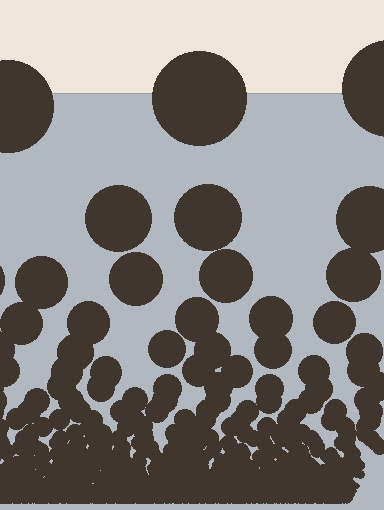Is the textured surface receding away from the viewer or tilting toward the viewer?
The surface appears to tilt toward the viewer. Texture elements get larger and sparser toward the top.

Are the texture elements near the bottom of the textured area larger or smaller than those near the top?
Smaller. The gradient is inverted — elements near the bottom are smaller and denser.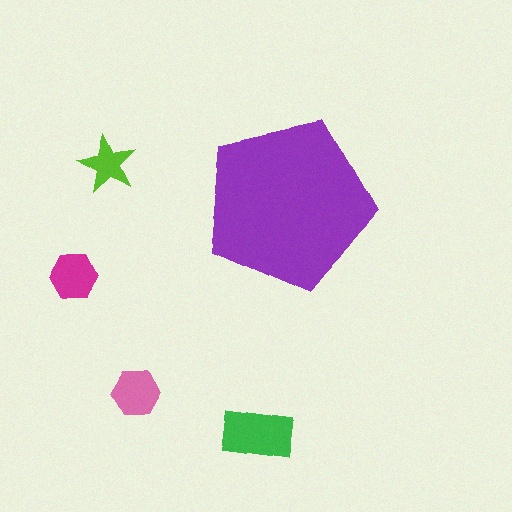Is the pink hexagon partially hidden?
No, the pink hexagon is fully visible.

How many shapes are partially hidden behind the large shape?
0 shapes are partially hidden.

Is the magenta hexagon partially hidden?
No, the magenta hexagon is fully visible.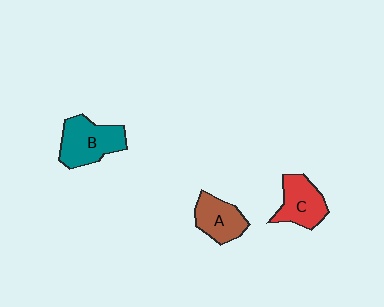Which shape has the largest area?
Shape B (teal).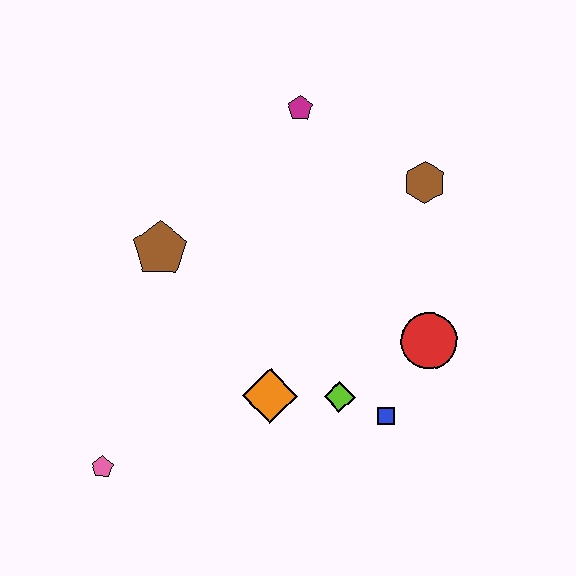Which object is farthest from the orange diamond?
The magenta pentagon is farthest from the orange diamond.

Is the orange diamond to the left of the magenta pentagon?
Yes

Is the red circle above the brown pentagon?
No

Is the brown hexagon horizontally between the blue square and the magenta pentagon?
No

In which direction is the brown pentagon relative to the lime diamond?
The brown pentagon is to the left of the lime diamond.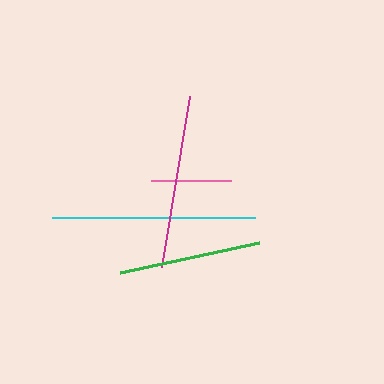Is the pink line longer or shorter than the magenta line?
The magenta line is longer than the pink line.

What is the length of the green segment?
The green segment is approximately 142 pixels long.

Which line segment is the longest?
The cyan line is the longest at approximately 203 pixels.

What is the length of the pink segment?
The pink segment is approximately 80 pixels long.